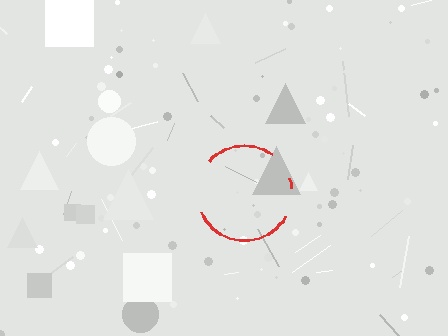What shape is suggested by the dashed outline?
The dashed outline suggests a circle.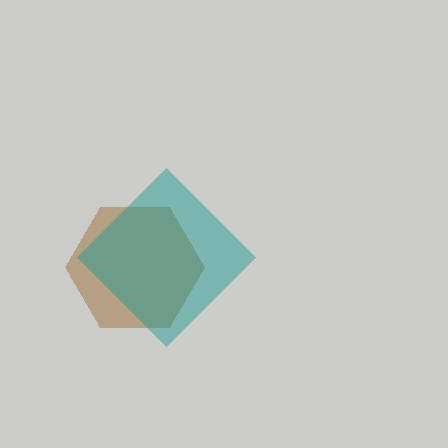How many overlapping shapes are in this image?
There are 2 overlapping shapes in the image.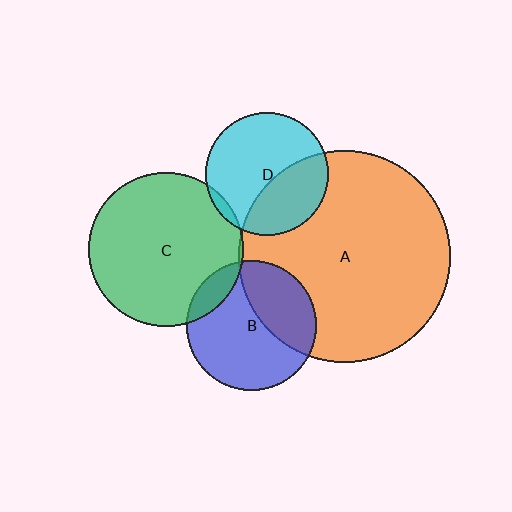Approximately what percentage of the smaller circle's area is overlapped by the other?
Approximately 5%.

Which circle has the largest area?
Circle A (orange).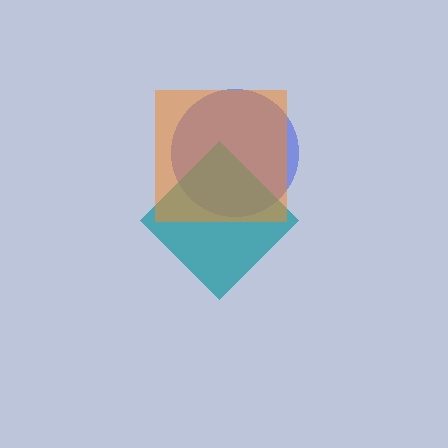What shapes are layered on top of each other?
The layered shapes are: a blue circle, a teal diamond, an orange square.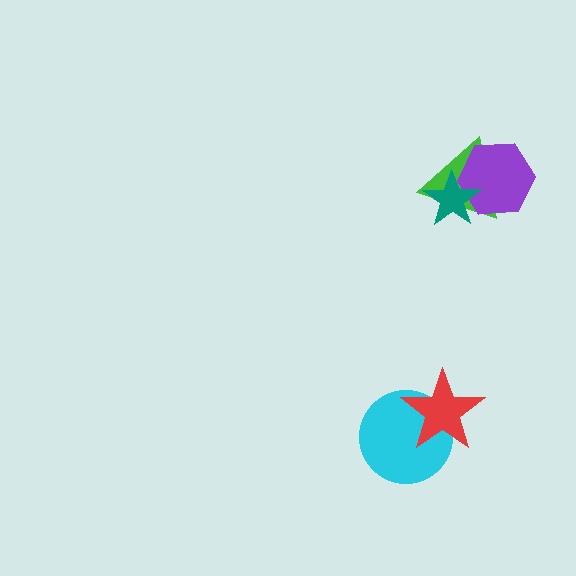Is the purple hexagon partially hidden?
Yes, it is partially covered by another shape.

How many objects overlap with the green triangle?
2 objects overlap with the green triangle.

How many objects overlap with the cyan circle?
1 object overlaps with the cyan circle.